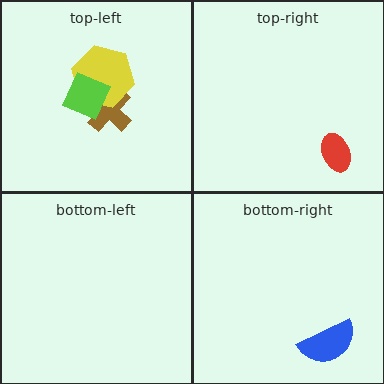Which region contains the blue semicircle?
The bottom-right region.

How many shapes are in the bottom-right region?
1.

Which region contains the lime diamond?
The top-left region.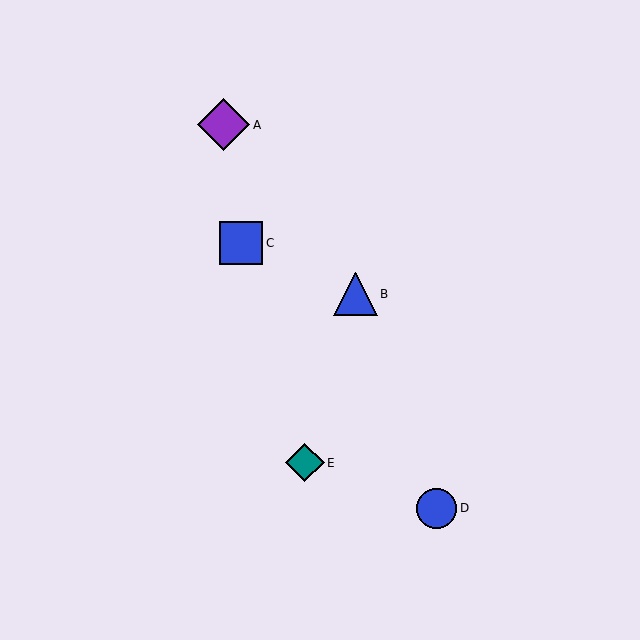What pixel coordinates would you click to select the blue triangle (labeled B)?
Click at (355, 294) to select the blue triangle B.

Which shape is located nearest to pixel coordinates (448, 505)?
The blue circle (labeled D) at (437, 508) is nearest to that location.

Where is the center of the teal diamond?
The center of the teal diamond is at (305, 463).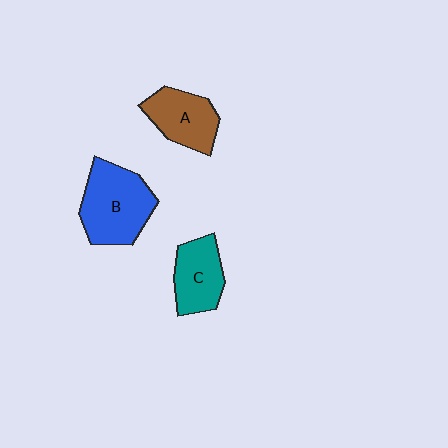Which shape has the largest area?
Shape B (blue).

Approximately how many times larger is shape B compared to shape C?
Approximately 1.5 times.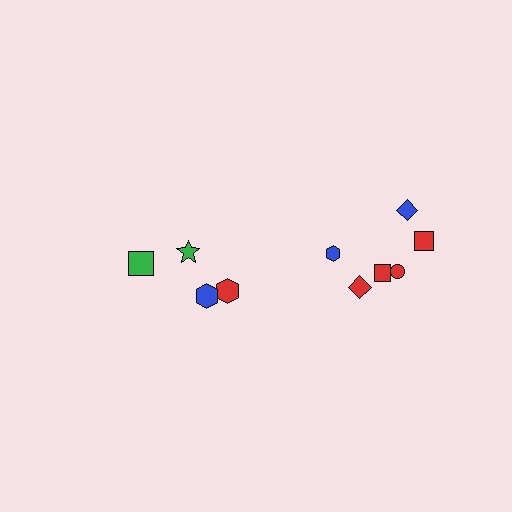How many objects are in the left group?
There are 4 objects.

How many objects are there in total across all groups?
There are 10 objects.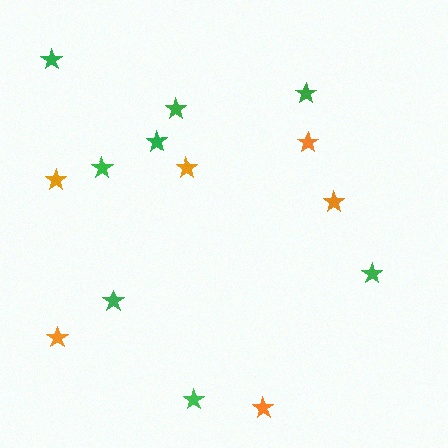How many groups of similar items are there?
There are 2 groups: one group of green stars (8) and one group of orange stars (6).